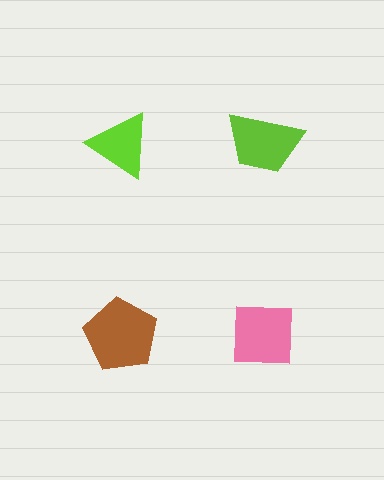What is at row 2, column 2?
A pink square.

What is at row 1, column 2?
A lime trapezoid.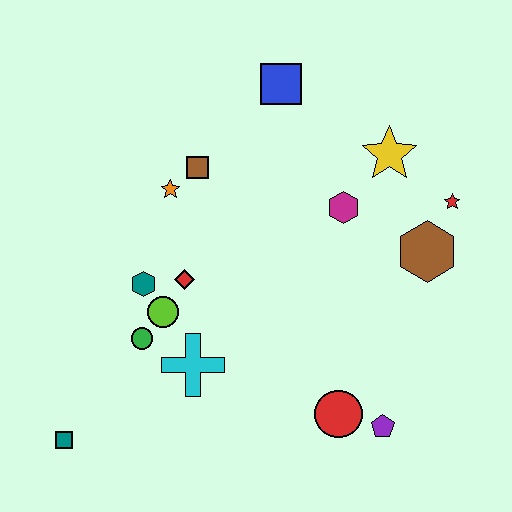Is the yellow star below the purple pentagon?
No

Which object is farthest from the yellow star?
The teal square is farthest from the yellow star.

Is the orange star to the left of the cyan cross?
Yes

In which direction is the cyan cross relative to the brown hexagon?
The cyan cross is to the left of the brown hexagon.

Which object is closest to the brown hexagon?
The red star is closest to the brown hexagon.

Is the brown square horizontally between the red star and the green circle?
Yes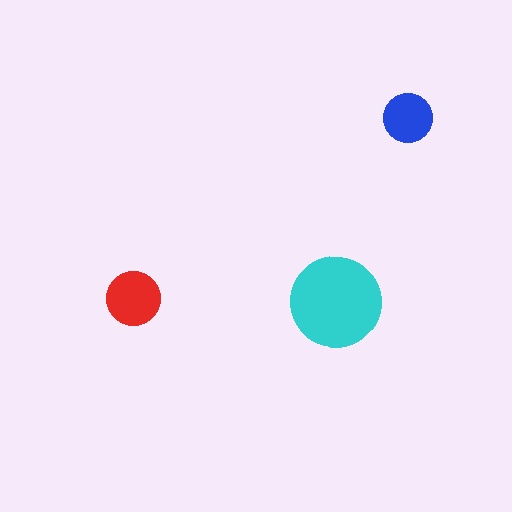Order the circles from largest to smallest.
the cyan one, the red one, the blue one.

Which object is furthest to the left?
The red circle is leftmost.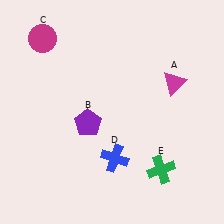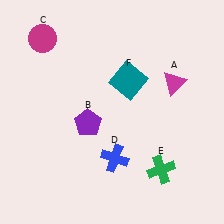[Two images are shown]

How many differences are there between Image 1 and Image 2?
There is 1 difference between the two images.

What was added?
A teal square (F) was added in Image 2.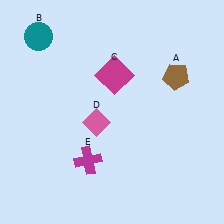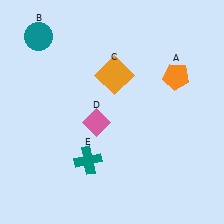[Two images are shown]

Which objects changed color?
A changed from brown to orange. C changed from magenta to orange. E changed from magenta to teal.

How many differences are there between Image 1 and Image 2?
There are 3 differences between the two images.